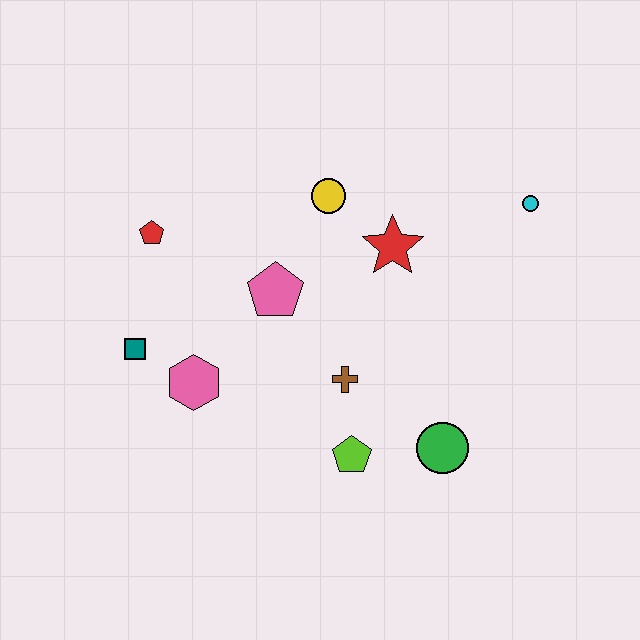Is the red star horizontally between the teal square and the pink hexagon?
No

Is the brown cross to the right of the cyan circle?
No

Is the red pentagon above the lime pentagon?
Yes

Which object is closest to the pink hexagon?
The teal square is closest to the pink hexagon.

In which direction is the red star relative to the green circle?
The red star is above the green circle.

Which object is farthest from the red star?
The teal square is farthest from the red star.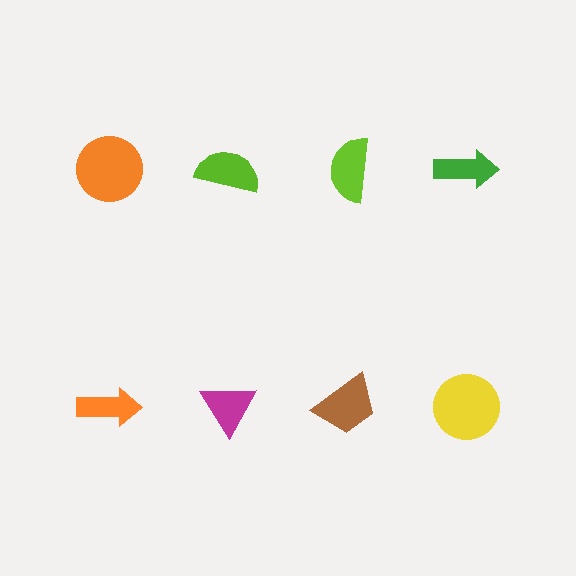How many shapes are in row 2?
4 shapes.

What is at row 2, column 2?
A magenta triangle.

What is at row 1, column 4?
A green arrow.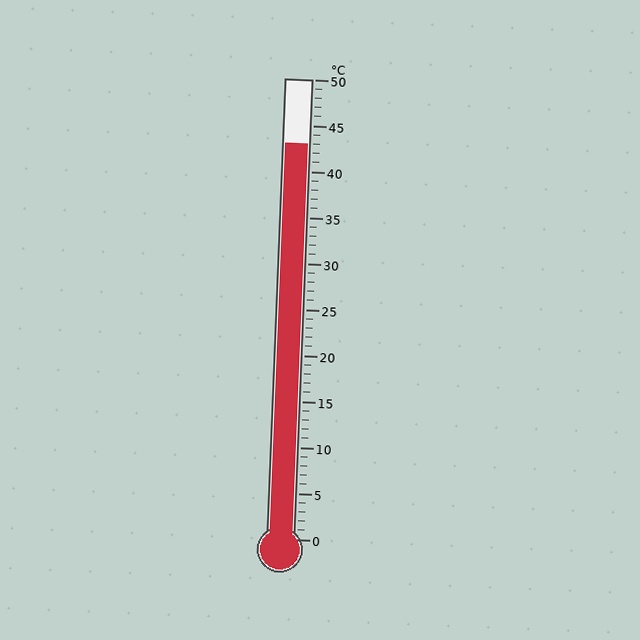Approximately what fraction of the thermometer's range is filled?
The thermometer is filled to approximately 85% of its range.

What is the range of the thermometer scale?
The thermometer scale ranges from 0°C to 50°C.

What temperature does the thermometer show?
The thermometer shows approximately 43°C.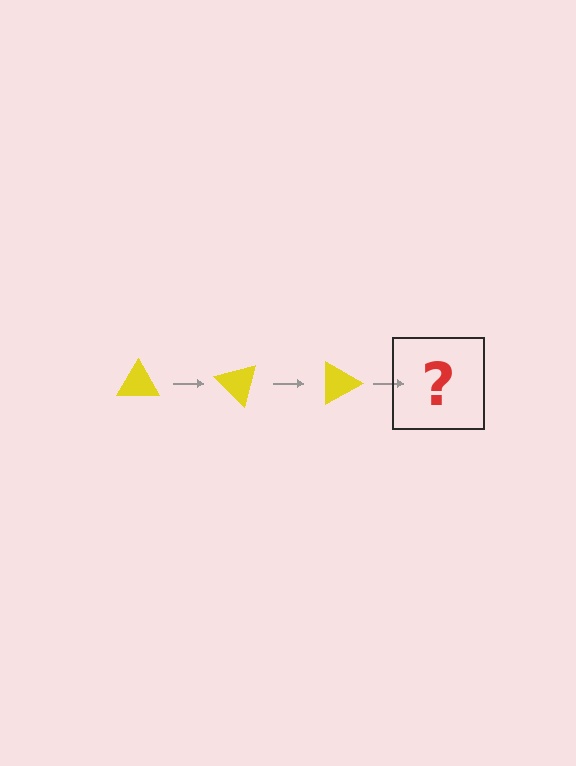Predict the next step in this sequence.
The next step is a yellow triangle rotated 135 degrees.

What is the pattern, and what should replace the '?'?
The pattern is that the triangle rotates 45 degrees each step. The '?' should be a yellow triangle rotated 135 degrees.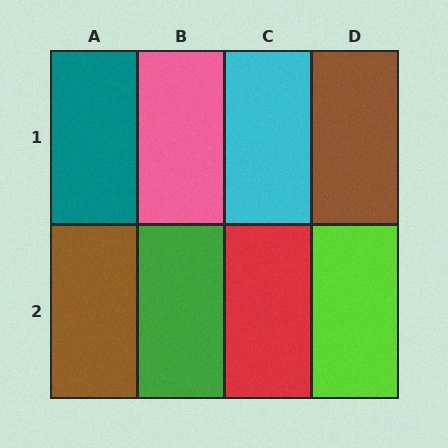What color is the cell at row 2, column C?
Red.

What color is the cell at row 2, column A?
Brown.